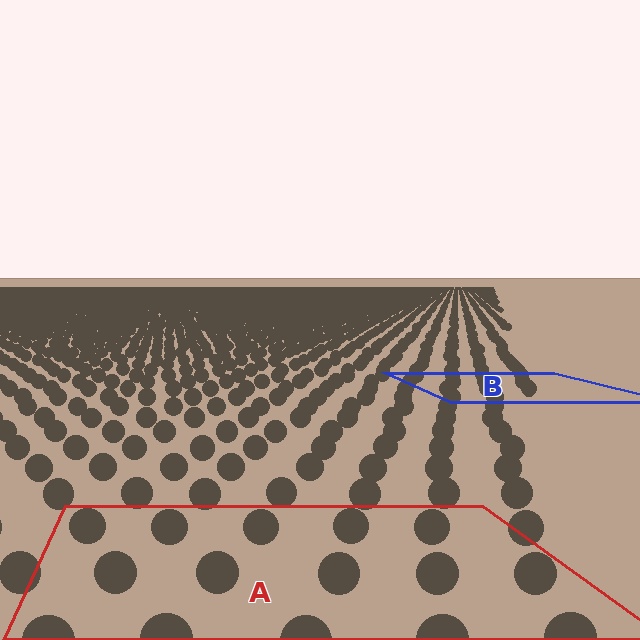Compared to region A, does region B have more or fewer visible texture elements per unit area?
Region B has more texture elements per unit area — they are packed more densely because it is farther away.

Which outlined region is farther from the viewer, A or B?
Region B is farther from the viewer — the texture elements inside it appear smaller and more densely packed.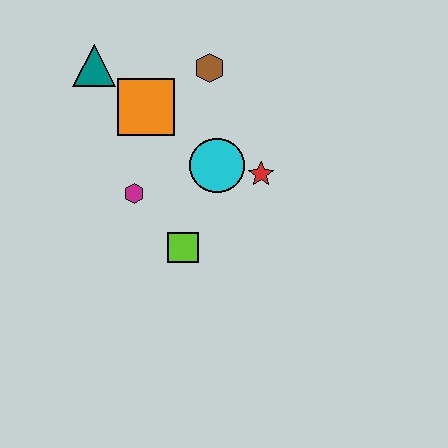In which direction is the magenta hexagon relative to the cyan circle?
The magenta hexagon is to the left of the cyan circle.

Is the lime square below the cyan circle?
Yes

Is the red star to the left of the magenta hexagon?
No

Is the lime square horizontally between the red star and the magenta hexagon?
Yes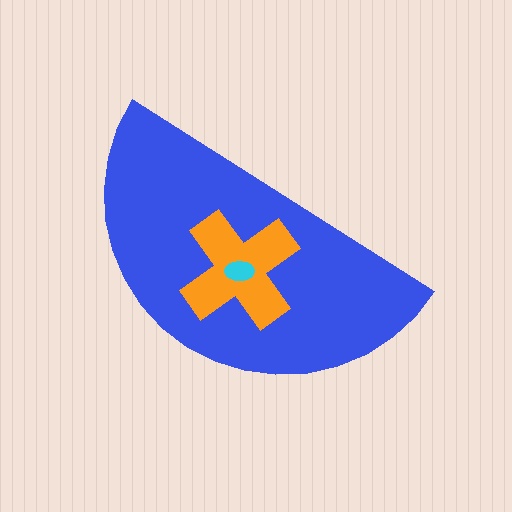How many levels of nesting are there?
3.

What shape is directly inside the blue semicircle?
The orange cross.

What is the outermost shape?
The blue semicircle.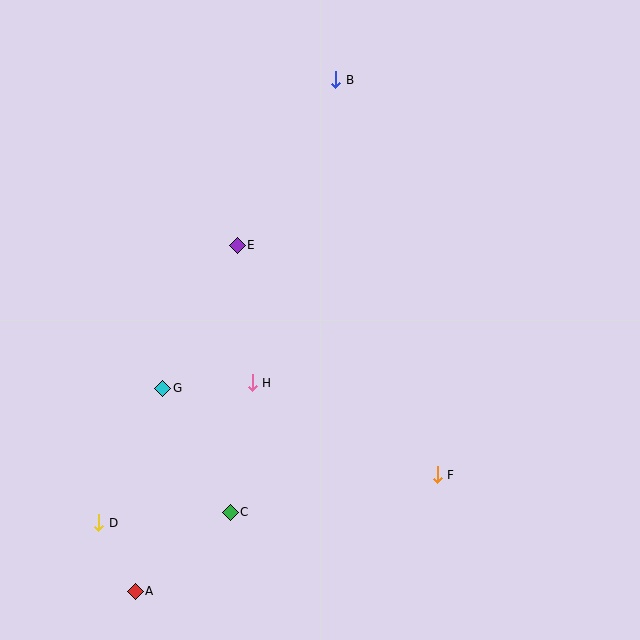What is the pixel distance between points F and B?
The distance between F and B is 408 pixels.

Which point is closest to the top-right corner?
Point B is closest to the top-right corner.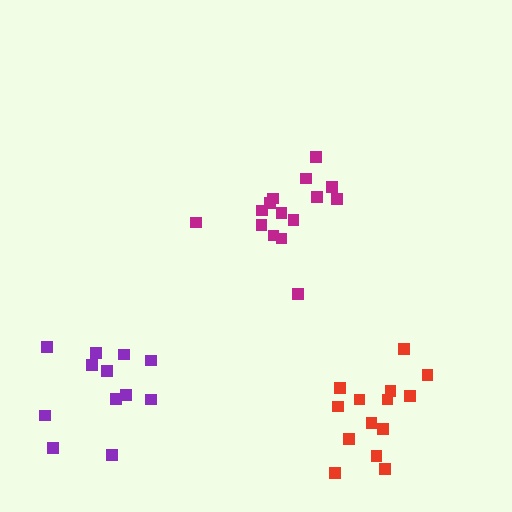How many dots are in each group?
Group 1: 15 dots, Group 2: 14 dots, Group 3: 12 dots (41 total).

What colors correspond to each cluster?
The clusters are colored: magenta, red, purple.